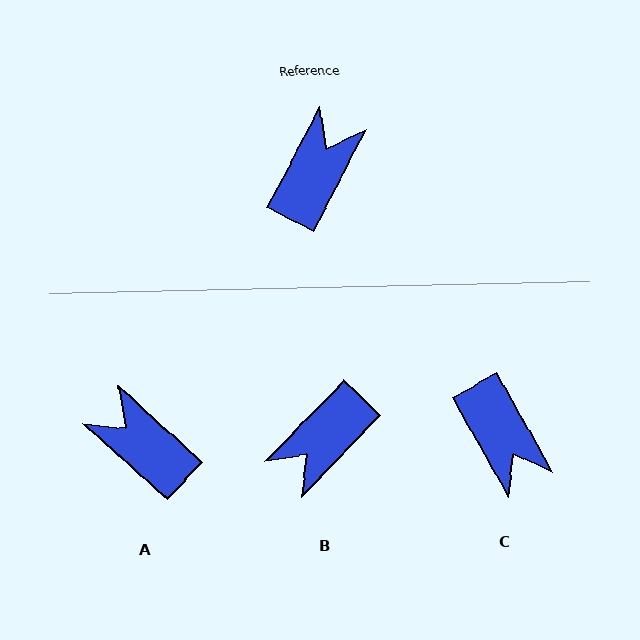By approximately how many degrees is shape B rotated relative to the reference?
Approximately 163 degrees counter-clockwise.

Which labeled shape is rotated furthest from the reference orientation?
B, about 163 degrees away.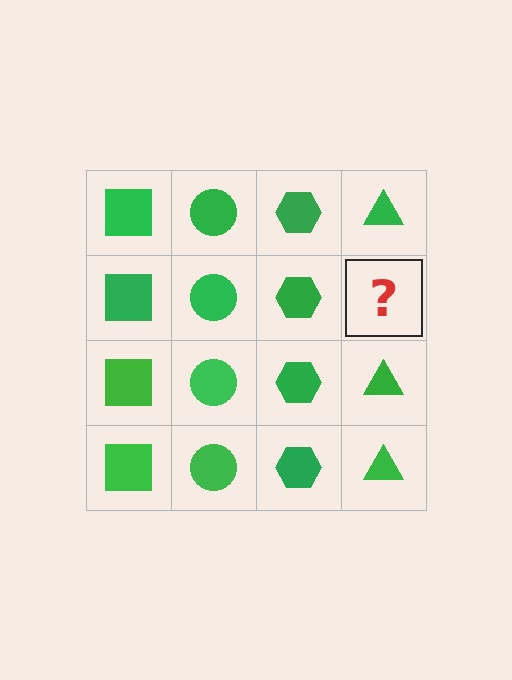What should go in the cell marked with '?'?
The missing cell should contain a green triangle.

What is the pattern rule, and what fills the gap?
The rule is that each column has a consistent shape. The gap should be filled with a green triangle.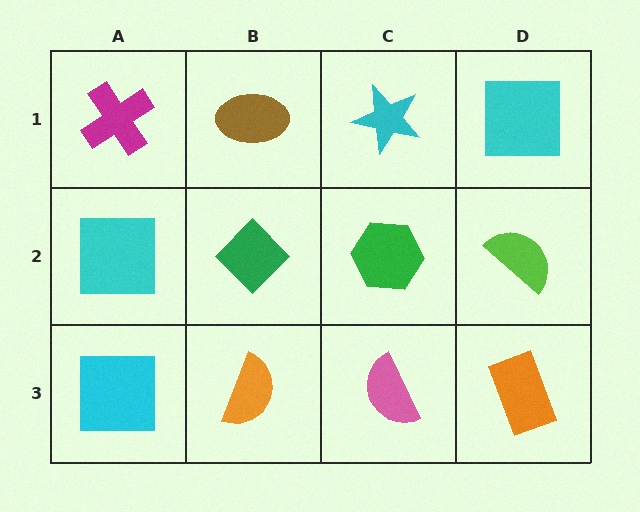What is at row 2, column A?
A cyan square.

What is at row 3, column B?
An orange semicircle.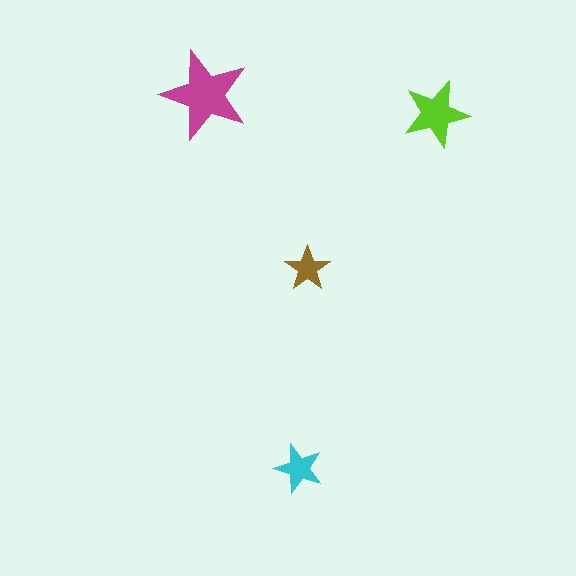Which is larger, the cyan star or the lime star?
The lime one.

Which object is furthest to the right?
The lime star is rightmost.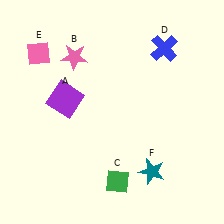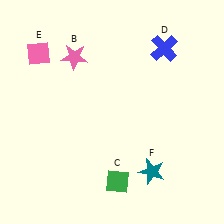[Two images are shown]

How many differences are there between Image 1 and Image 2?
There is 1 difference between the two images.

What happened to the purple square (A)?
The purple square (A) was removed in Image 2. It was in the top-left area of Image 1.